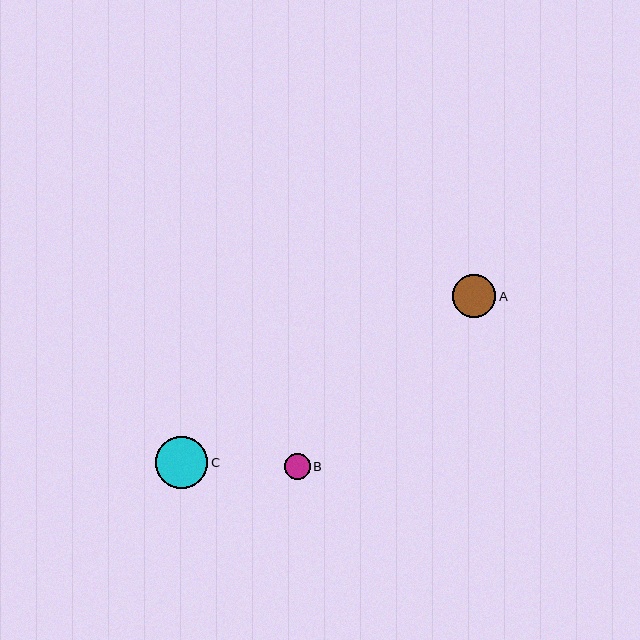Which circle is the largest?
Circle C is the largest with a size of approximately 52 pixels.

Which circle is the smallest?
Circle B is the smallest with a size of approximately 26 pixels.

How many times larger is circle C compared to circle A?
Circle C is approximately 1.2 times the size of circle A.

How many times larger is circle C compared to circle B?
Circle C is approximately 2.0 times the size of circle B.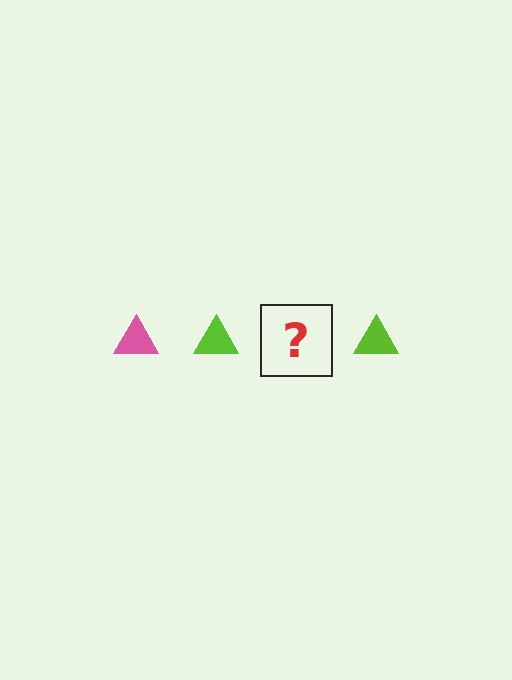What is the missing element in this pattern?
The missing element is a pink triangle.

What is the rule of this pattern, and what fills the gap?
The rule is that the pattern cycles through pink, lime triangles. The gap should be filled with a pink triangle.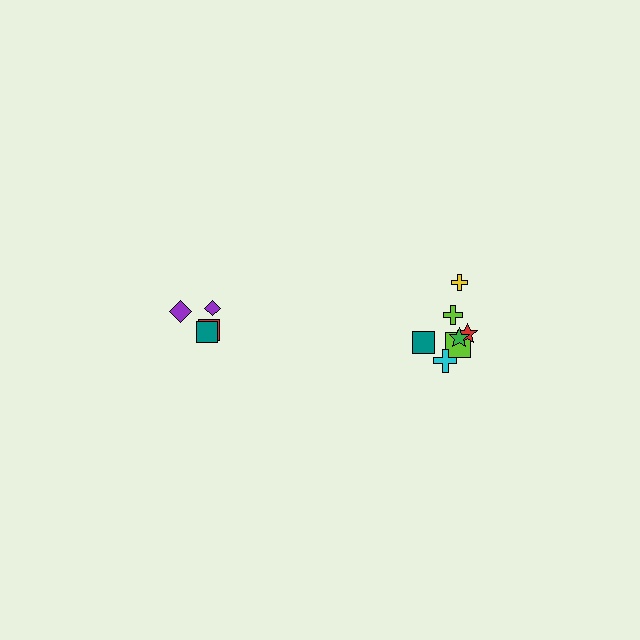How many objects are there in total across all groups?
There are 11 objects.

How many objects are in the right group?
There are 7 objects.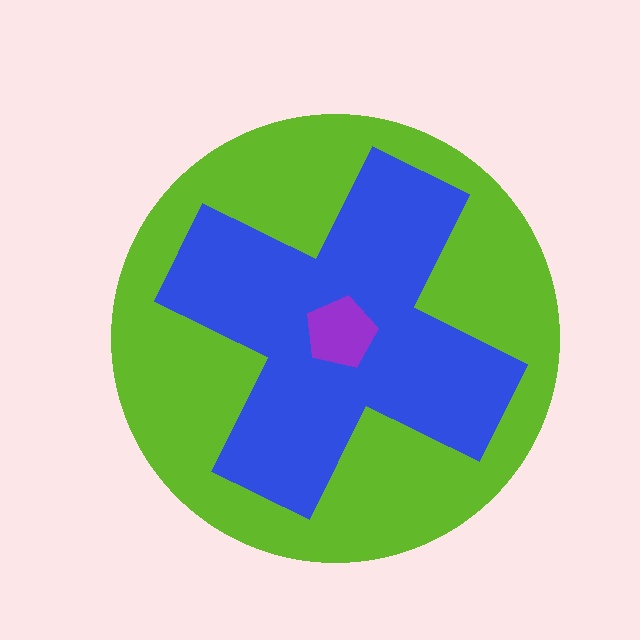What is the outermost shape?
The lime circle.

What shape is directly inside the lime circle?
The blue cross.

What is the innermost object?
The purple pentagon.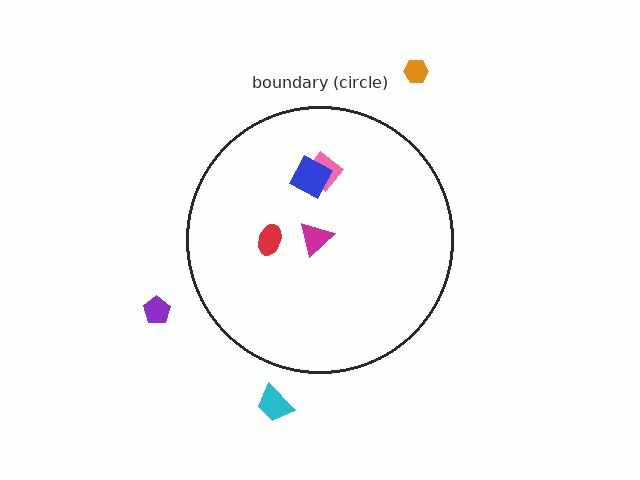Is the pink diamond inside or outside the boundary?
Inside.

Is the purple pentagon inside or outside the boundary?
Outside.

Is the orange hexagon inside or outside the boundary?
Outside.